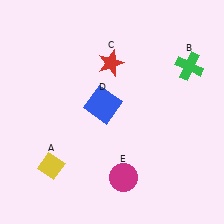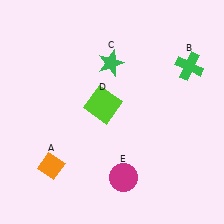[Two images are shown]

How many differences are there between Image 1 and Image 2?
There are 3 differences between the two images.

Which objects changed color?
A changed from yellow to orange. C changed from red to green. D changed from blue to lime.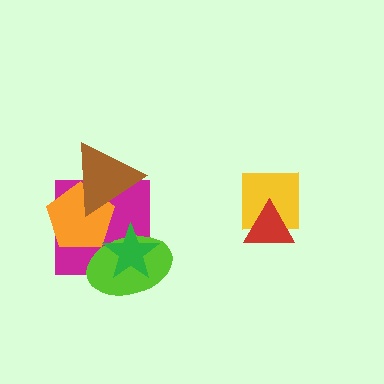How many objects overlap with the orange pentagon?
3 objects overlap with the orange pentagon.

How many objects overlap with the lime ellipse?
3 objects overlap with the lime ellipse.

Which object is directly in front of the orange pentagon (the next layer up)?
The lime ellipse is directly in front of the orange pentagon.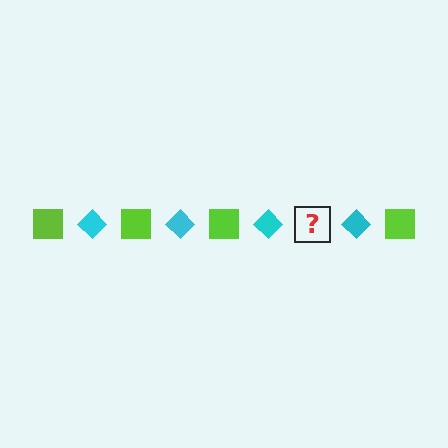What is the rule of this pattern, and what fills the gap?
The rule is that the pattern alternates between lime square and cyan diamond. The gap should be filled with a lime square.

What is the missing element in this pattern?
The missing element is a lime square.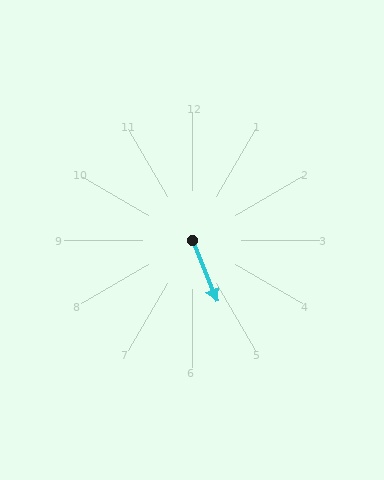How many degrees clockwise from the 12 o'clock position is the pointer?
Approximately 158 degrees.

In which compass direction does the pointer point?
South.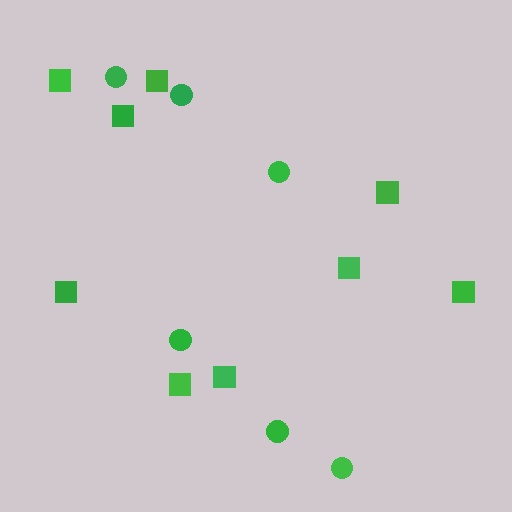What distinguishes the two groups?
There are 2 groups: one group of squares (9) and one group of circles (6).